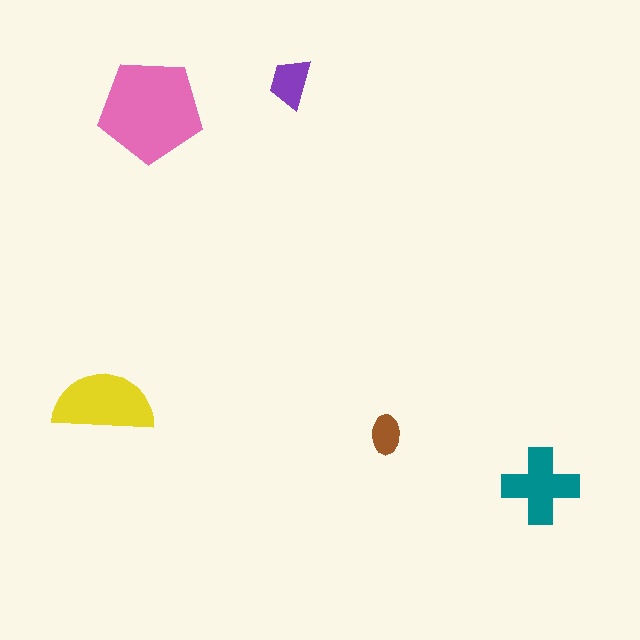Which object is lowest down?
The teal cross is bottommost.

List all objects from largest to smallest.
The pink pentagon, the yellow semicircle, the teal cross, the purple trapezoid, the brown ellipse.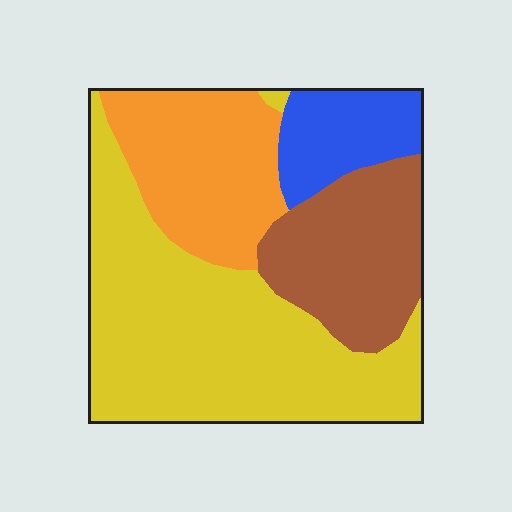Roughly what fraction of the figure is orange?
Orange takes up between a sixth and a third of the figure.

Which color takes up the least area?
Blue, at roughly 10%.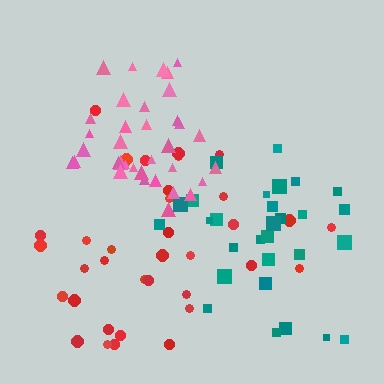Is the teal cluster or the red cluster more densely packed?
Teal.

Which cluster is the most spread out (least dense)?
Red.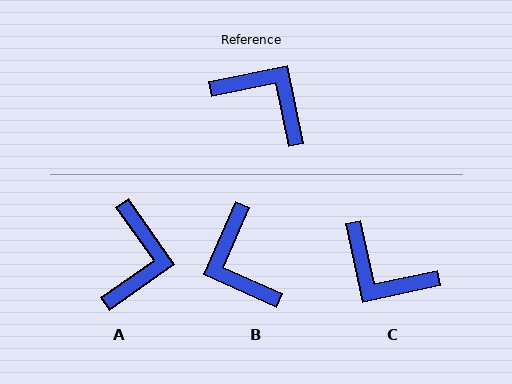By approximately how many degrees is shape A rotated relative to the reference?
Approximately 66 degrees clockwise.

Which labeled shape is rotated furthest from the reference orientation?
C, about 179 degrees away.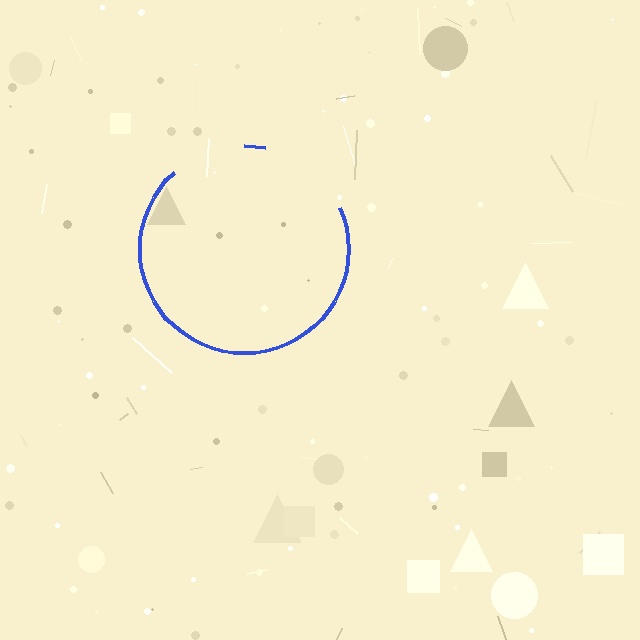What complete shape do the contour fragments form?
The contour fragments form a circle.